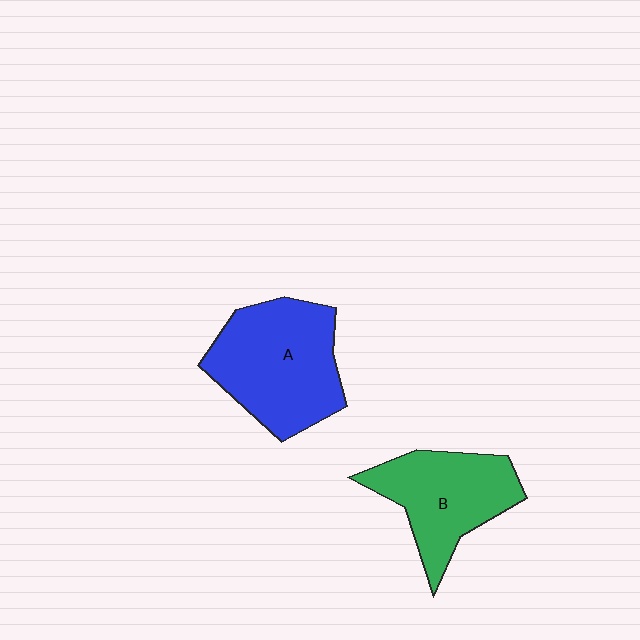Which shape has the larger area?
Shape A (blue).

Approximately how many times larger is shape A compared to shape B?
Approximately 1.2 times.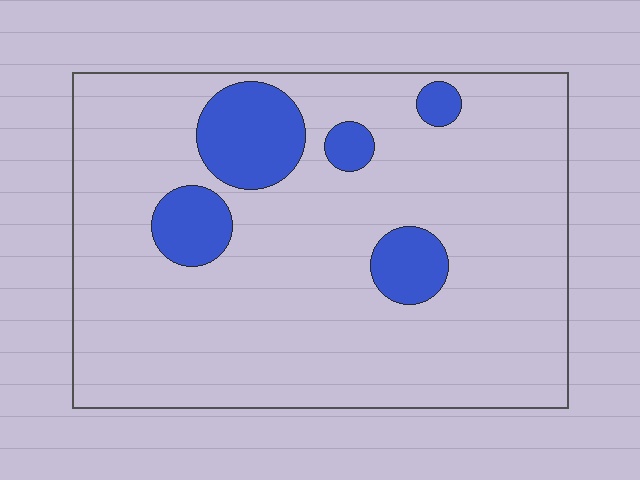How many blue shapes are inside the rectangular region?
5.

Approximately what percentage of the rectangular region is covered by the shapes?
Approximately 15%.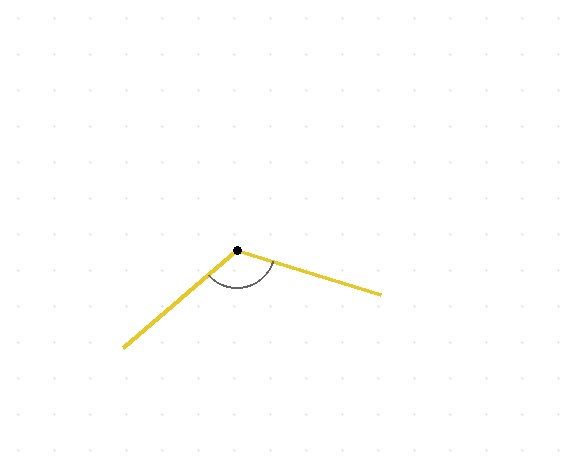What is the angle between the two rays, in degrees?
Approximately 122 degrees.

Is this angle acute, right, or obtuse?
It is obtuse.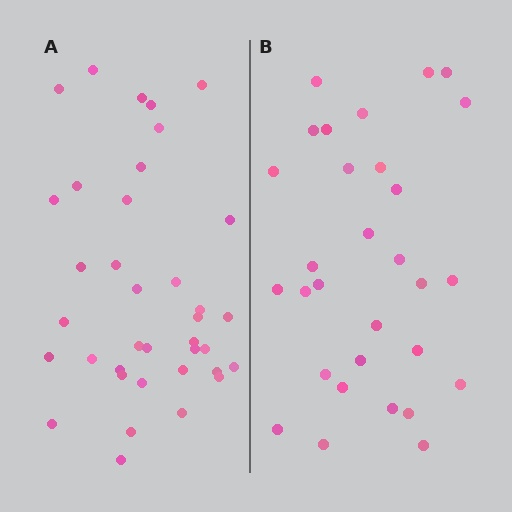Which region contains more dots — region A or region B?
Region A (the left region) has more dots.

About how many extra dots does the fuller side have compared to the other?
Region A has roughly 8 or so more dots than region B.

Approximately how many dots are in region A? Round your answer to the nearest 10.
About 40 dots. (The exact count is 37, which rounds to 40.)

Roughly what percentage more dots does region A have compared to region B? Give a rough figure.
About 25% more.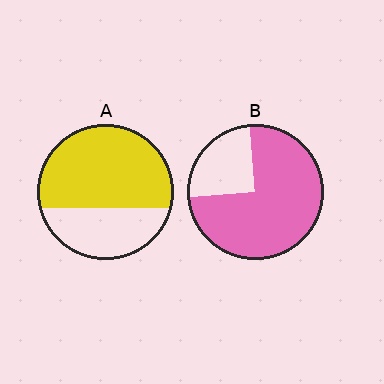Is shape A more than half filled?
Yes.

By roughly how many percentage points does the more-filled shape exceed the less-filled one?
By roughly 10 percentage points (B over A).